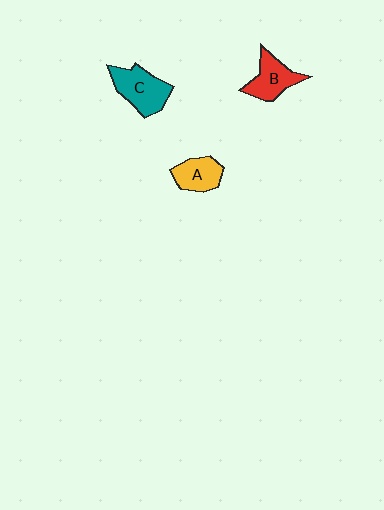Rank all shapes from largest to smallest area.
From largest to smallest: C (teal), B (red), A (yellow).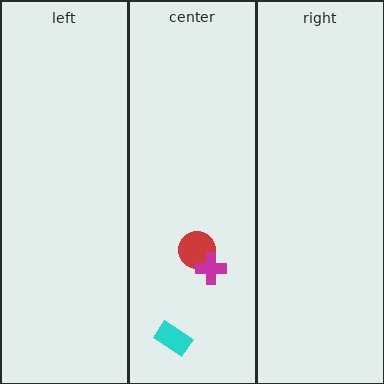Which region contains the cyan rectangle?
The center region.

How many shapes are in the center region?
3.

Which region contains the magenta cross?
The center region.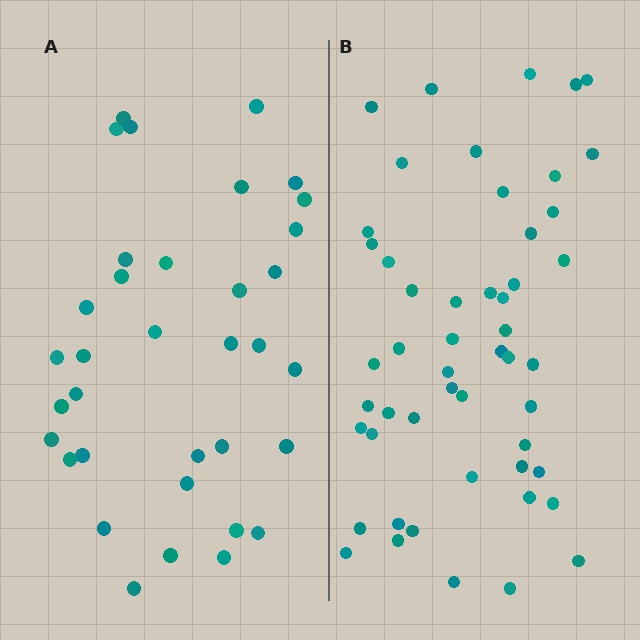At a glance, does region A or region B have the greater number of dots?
Region B (the right region) has more dots.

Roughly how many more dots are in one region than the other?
Region B has approximately 15 more dots than region A.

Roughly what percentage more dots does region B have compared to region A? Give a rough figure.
About 45% more.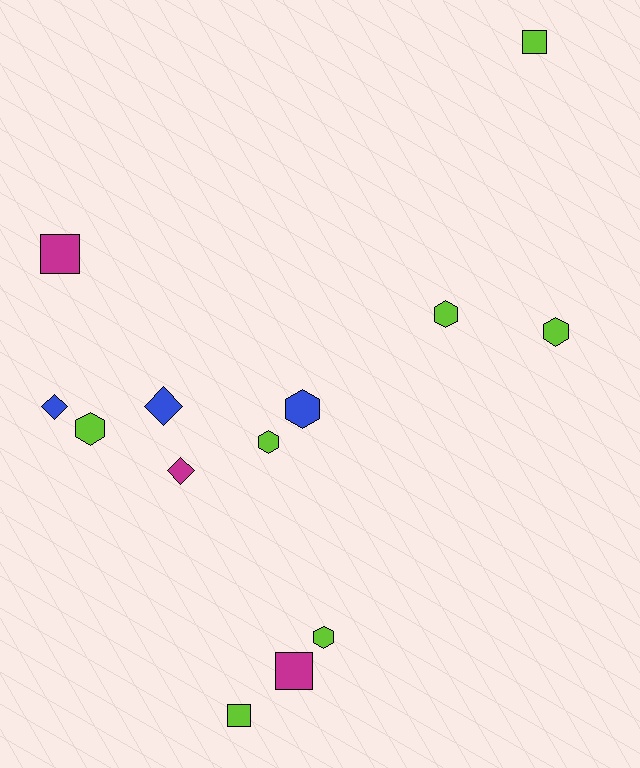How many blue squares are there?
There are no blue squares.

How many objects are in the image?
There are 13 objects.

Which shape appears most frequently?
Hexagon, with 6 objects.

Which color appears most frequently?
Lime, with 7 objects.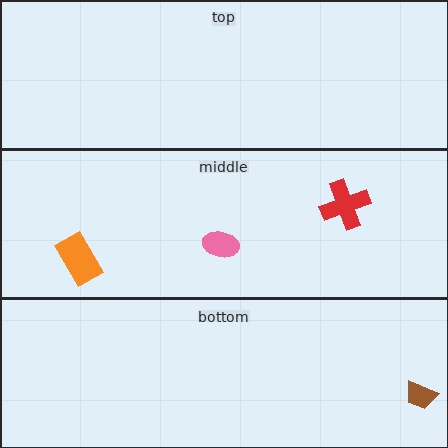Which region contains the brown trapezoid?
The bottom region.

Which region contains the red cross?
The middle region.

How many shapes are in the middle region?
3.